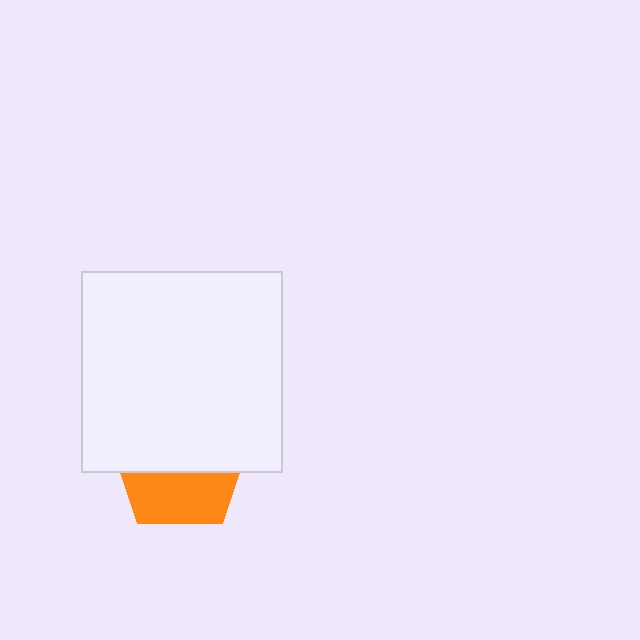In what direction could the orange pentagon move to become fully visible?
The orange pentagon could move down. That would shift it out from behind the white square entirely.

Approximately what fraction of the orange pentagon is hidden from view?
Roughly 60% of the orange pentagon is hidden behind the white square.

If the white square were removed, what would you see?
You would see the complete orange pentagon.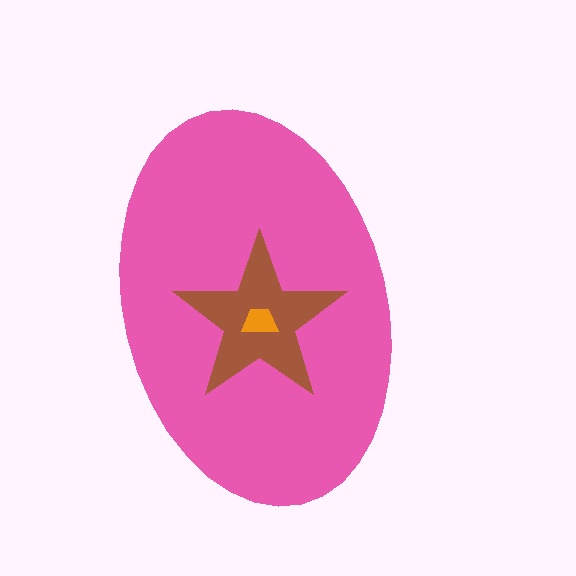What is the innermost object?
The orange trapezoid.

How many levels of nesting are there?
3.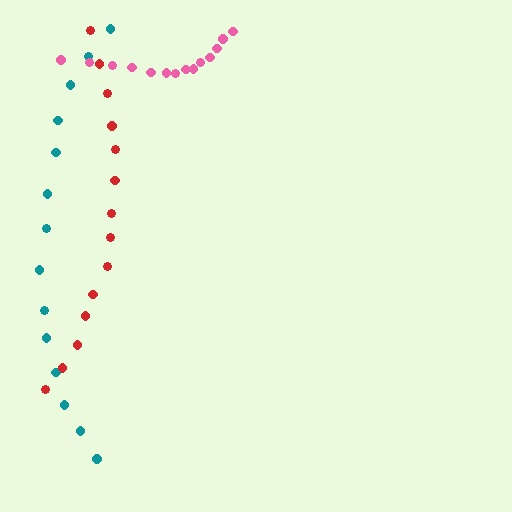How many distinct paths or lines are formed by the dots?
There are 3 distinct paths.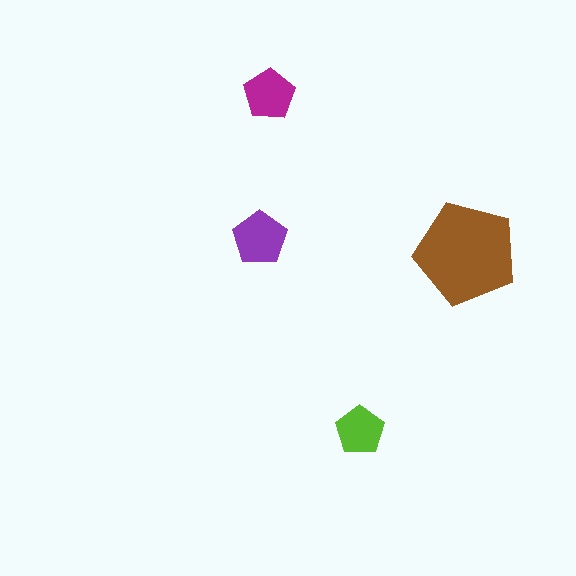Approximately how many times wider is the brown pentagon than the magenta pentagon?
About 2 times wider.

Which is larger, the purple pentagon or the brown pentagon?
The brown one.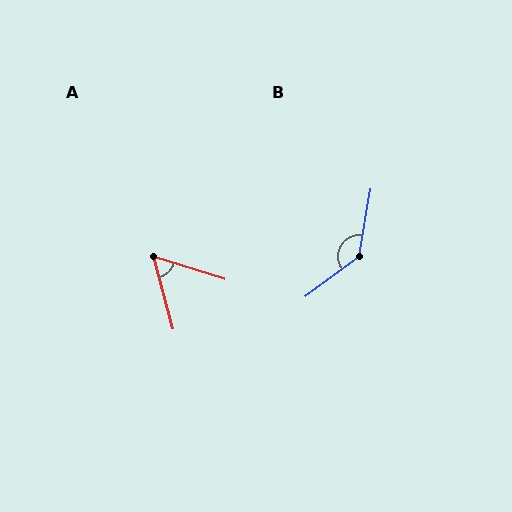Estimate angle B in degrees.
Approximately 136 degrees.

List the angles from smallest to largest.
A (58°), B (136°).